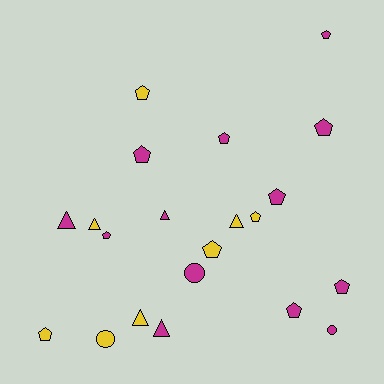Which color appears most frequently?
Magenta, with 13 objects.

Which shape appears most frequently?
Pentagon, with 12 objects.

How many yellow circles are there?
There is 1 yellow circle.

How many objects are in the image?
There are 21 objects.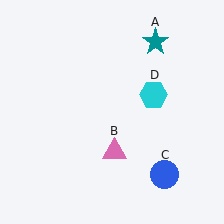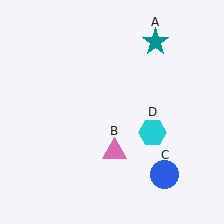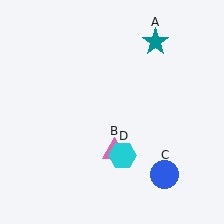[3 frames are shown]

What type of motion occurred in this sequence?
The cyan hexagon (object D) rotated clockwise around the center of the scene.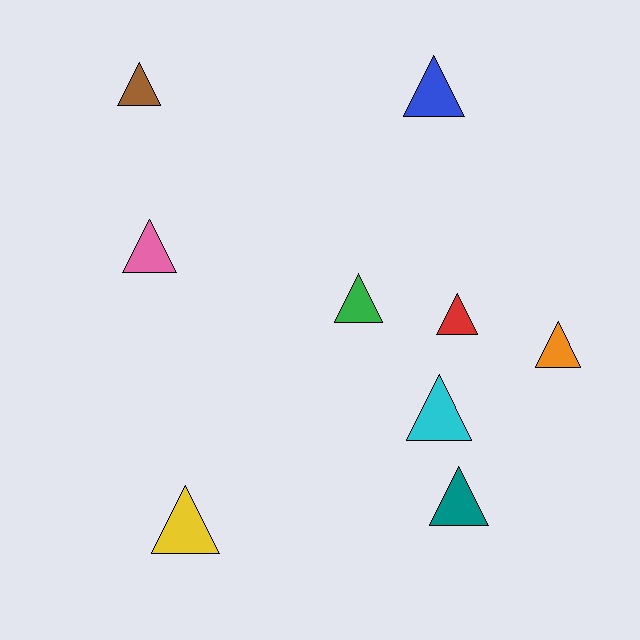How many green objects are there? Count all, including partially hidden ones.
There is 1 green object.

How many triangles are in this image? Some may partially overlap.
There are 9 triangles.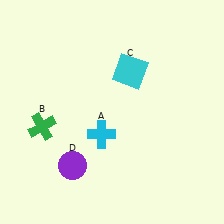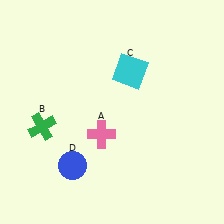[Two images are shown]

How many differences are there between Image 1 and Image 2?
There are 2 differences between the two images.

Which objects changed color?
A changed from cyan to pink. D changed from purple to blue.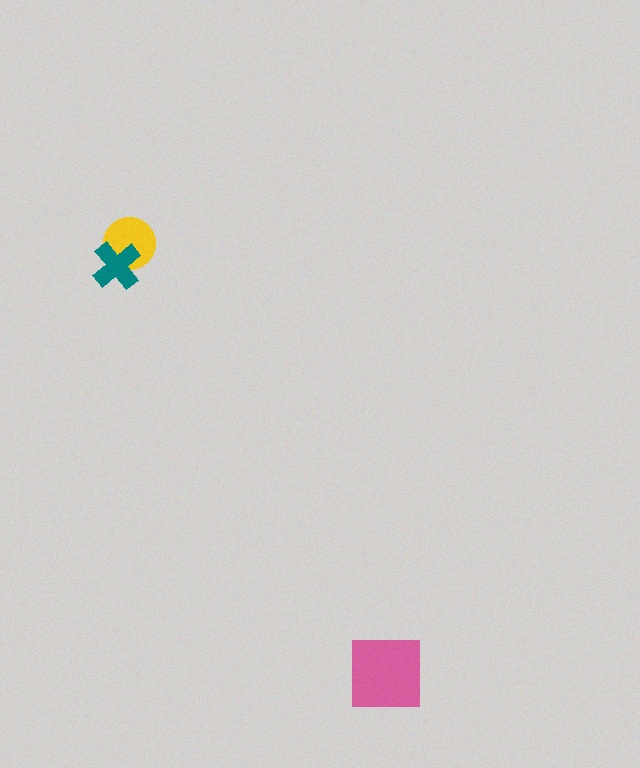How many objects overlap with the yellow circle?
1 object overlaps with the yellow circle.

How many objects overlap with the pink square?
0 objects overlap with the pink square.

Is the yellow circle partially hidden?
Yes, it is partially covered by another shape.